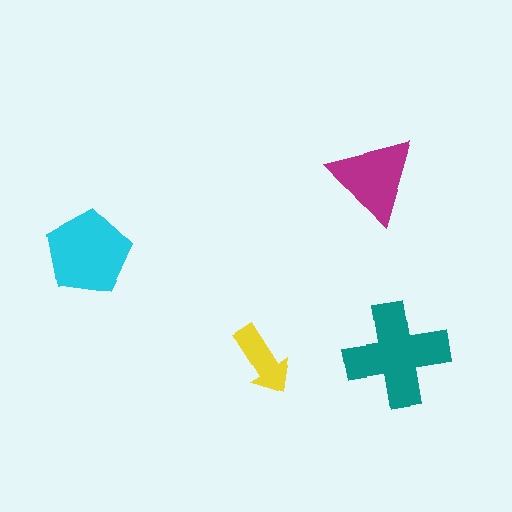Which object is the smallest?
The yellow arrow.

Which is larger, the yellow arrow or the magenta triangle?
The magenta triangle.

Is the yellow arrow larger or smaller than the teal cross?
Smaller.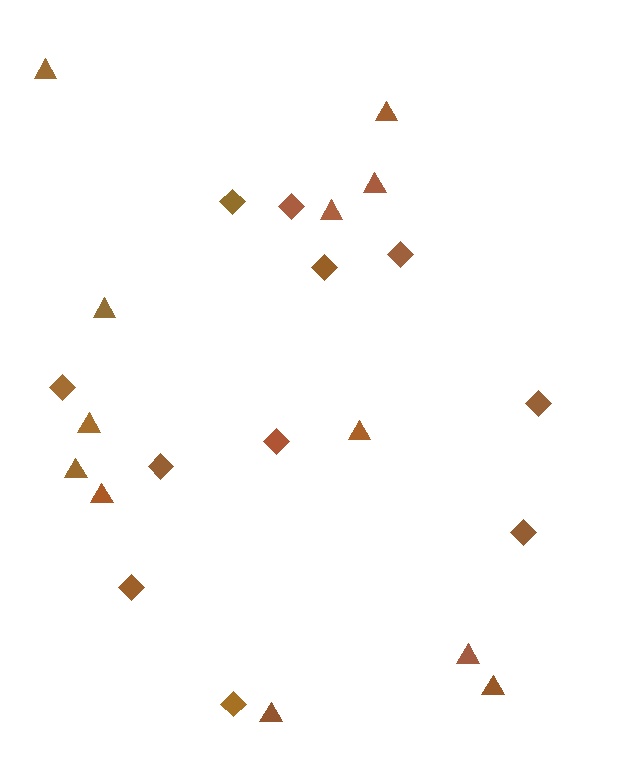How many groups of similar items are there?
There are 2 groups: one group of triangles (12) and one group of diamonds (11).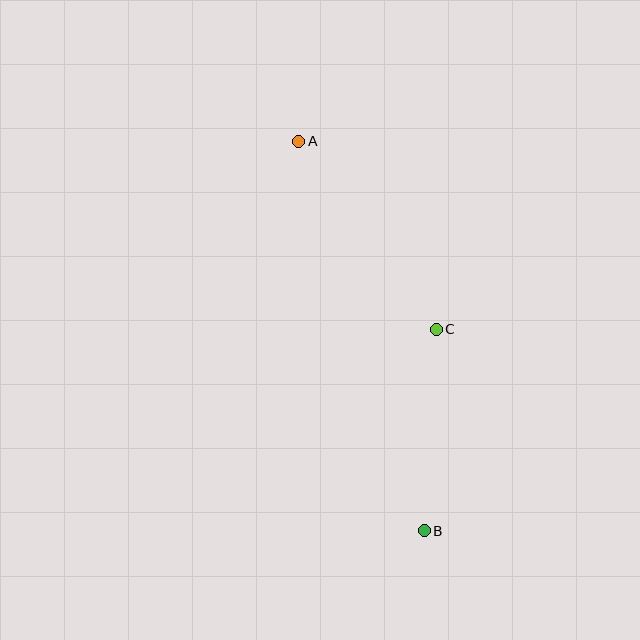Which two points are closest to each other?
Points B and C are closest to each other.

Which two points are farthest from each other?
Points A and B are farthest from each other.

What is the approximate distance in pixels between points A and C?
The distance between A and C is approximately 233 pixels.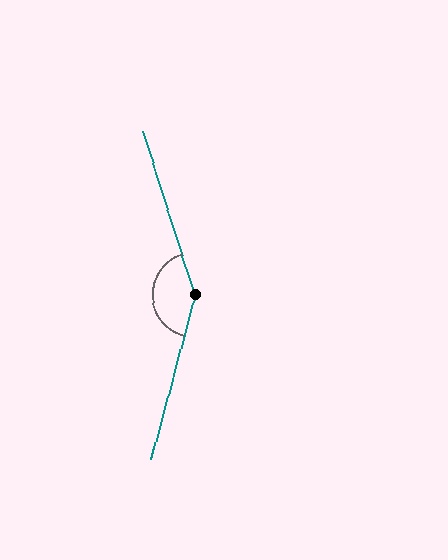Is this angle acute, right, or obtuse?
It is obtuse.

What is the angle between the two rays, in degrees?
Approximately 147 degrees.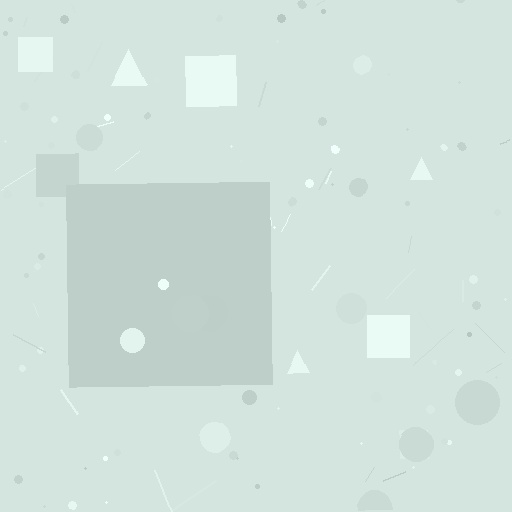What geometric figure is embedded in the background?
A square is embedded in the background.